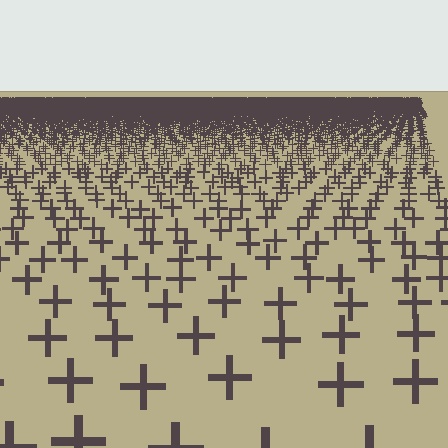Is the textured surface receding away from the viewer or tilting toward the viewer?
The surface is receding away from the viewer. Texture elements get smaller and denser toward the top.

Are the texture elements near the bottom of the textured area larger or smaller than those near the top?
Larger. Near the bottom, elements are closer to the viewer and appear at a bigger on-screen size.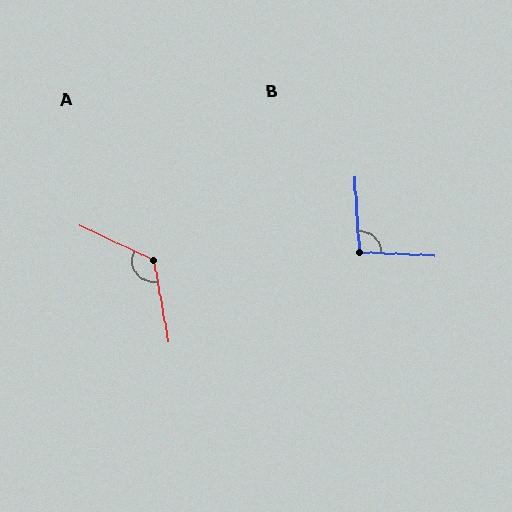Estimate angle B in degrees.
Approximately 96 degrees.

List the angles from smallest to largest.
B (96°), A (125°).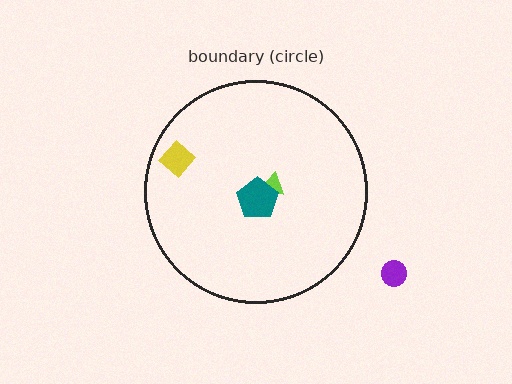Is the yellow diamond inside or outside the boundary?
Inside.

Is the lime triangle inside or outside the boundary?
Inside.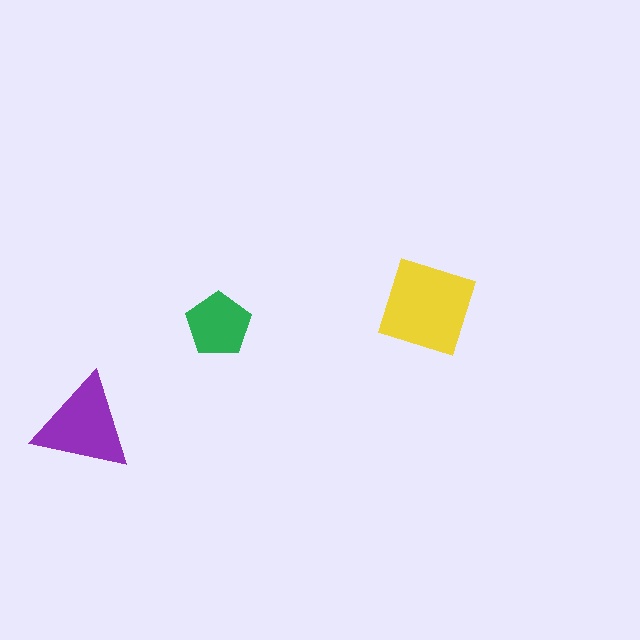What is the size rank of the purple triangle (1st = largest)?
2nd.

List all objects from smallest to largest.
The green pentagon, the purple triangle, the yellow square.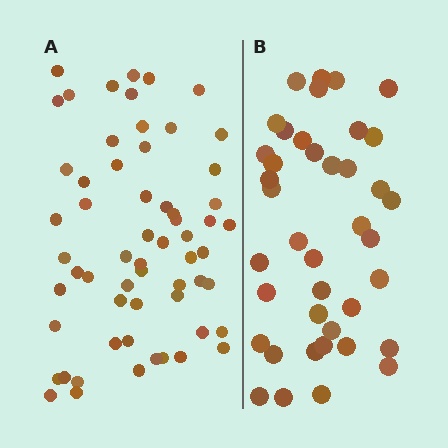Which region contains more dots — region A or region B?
Region A (the left region) has more dots.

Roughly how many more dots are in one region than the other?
Region A has approximately 20 more dots than region B.